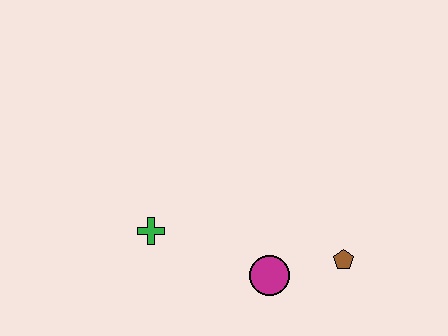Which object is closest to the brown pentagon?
The magenta circle is closest to the brown pentagon.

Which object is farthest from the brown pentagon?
The green cross is farthest from the brown pentagon.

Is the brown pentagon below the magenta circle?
No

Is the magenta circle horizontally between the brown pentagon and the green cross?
Yes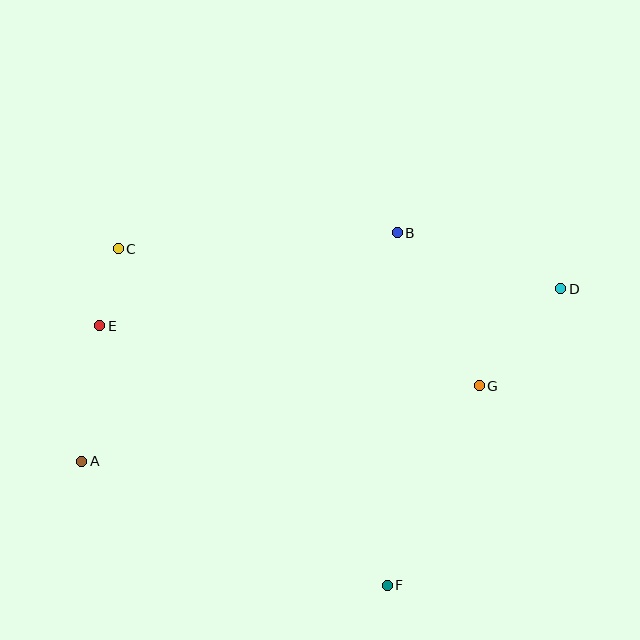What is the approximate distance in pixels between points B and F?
The distance between B and F is approximately 353 pixels.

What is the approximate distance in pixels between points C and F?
The distance between C and F is approximately 431 pixels.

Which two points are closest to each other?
Points C and E are closest to each other.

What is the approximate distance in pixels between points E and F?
The distance between E and F is approximately 387 pixels.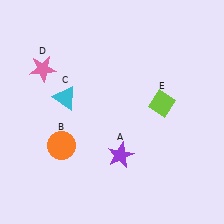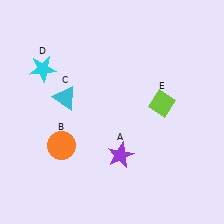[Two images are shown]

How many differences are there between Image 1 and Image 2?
There is 1 difference between the two images.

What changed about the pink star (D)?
In Image 1, D is pink. In Image 2, it changed to cyan.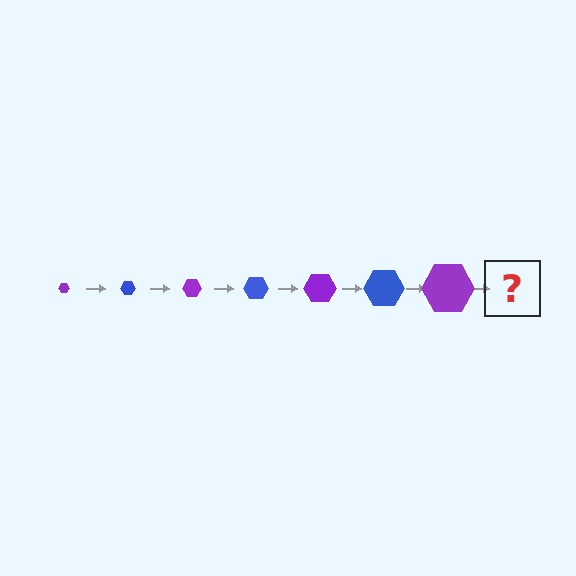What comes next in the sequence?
The next element should be a blue hexagon, larger than the previous one.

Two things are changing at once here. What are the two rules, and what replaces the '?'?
The two rules are that the hexagon grows larger each step and the color cycles through purple and blue. The '?' should be a blue hexagon, larger than the previous one.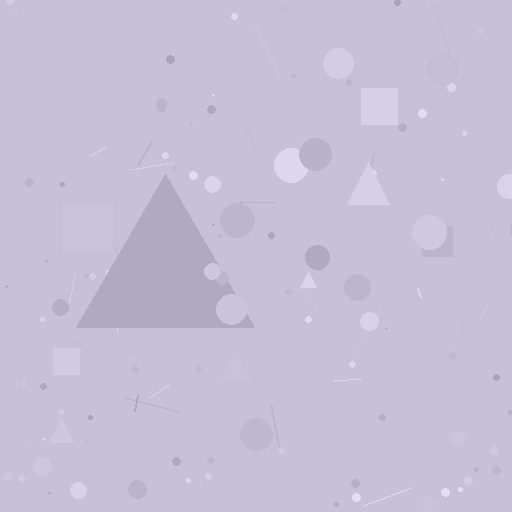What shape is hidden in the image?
A triangle is hidden in the image.